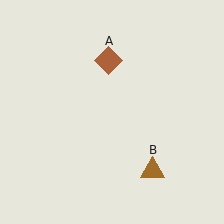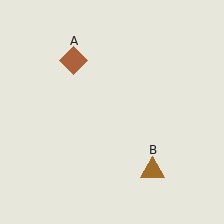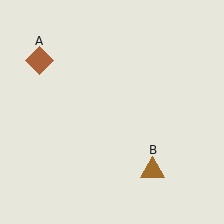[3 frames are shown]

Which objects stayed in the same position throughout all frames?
Brown triangle (object B) remained stationary.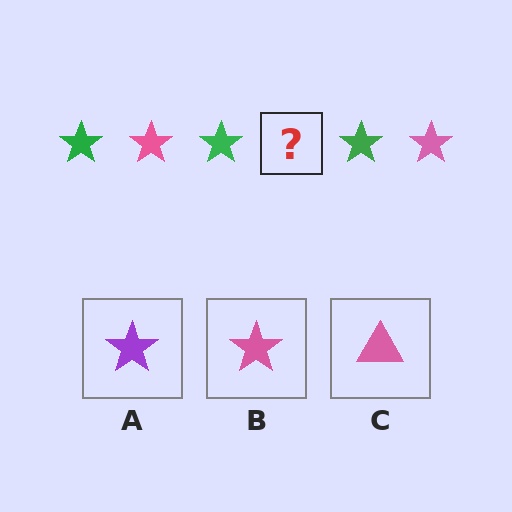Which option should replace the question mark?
Option B.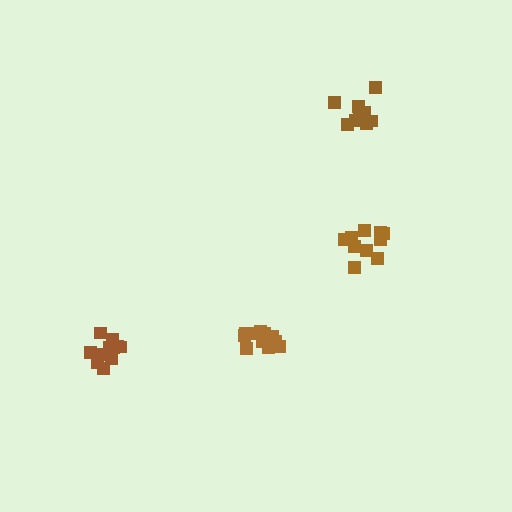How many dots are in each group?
Group 1: 11 dots, Group 2: 10 dots, Group 3: 11 dots, Group 4: 10 dots (42 total).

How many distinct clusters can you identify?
There are 4 distinct clusters.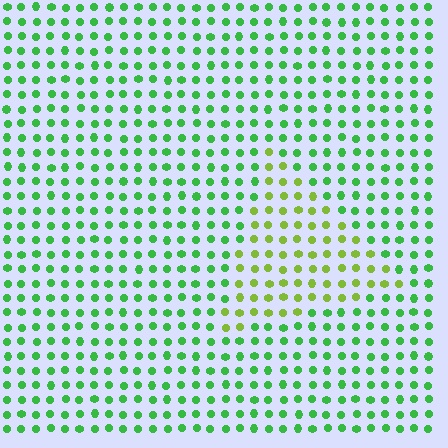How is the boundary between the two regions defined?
The boundary is defined purely by a slight shift in hue (about 40 degrees). Spacing, size, and orientation are identical on both sides.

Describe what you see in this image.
The image is filled with small green elements in a uniform arrangement. A triangle-shaped region is visible where the elements are tinted to a slightly different hue, forming a subtle color boundary.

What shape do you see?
I see a triangle.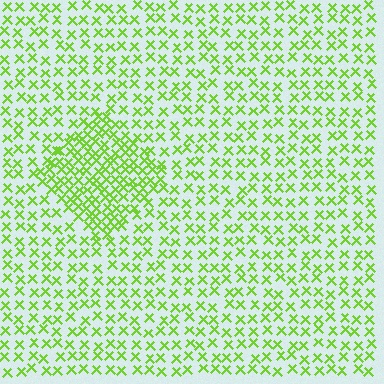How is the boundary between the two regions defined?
The boundary is defined by a change in element density (approximately 2.0x ratio). All elements are the same color, size, and shape.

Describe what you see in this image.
The image contains small lime elements arranged at two different densities. A diamond-shaped region is visible where the elements are more densely packed than the surrounding area.